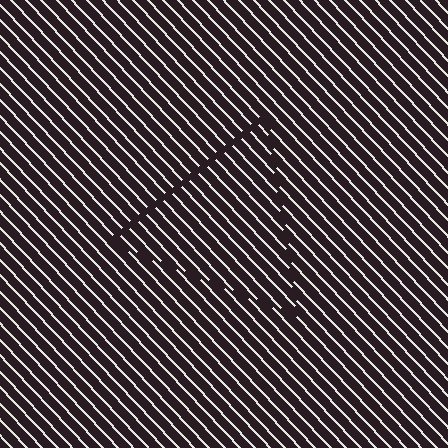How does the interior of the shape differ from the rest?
The interior of the shape contains the same grating, shifted by half a period — the contour is defined by the phase discontinuity where line-ends from the inner and outer gratings abut.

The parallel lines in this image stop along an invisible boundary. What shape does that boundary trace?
An illusory triangle. The interior of the shape contains the same grating, shifted by half a period — the contour is defined by the phase discontinuity where line-ends from the inner and outer gratings abut.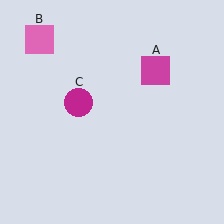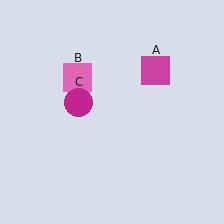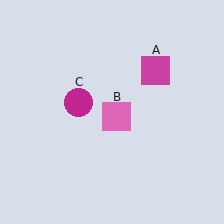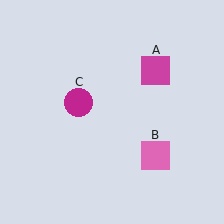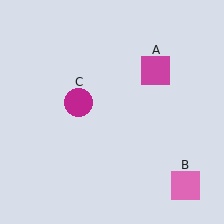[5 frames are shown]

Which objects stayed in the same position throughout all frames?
Magenta square (object A) and magenta circle (object C) remained stationary.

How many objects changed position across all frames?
1 object changed position: pink square (object B).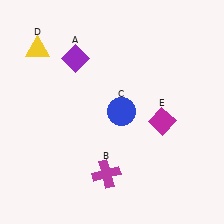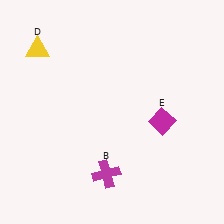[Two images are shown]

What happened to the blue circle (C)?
The blue circle (C) was removed in Image 2. It was in the top-right area of Image 1.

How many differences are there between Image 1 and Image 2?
There are 2 differences between the two images.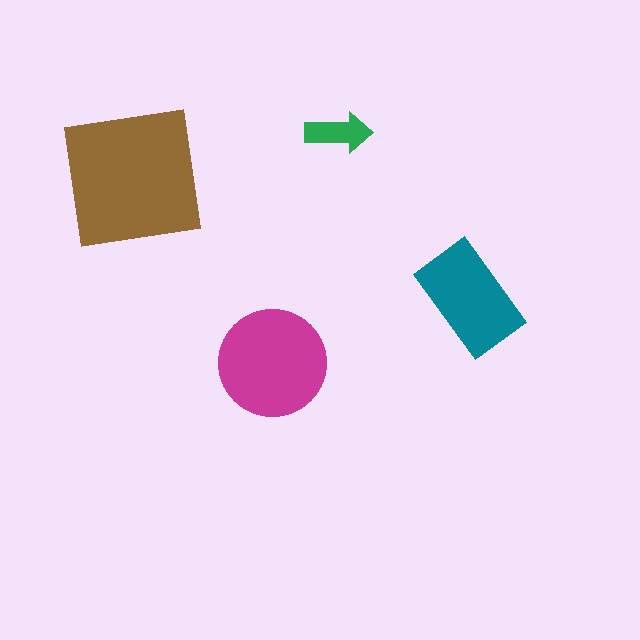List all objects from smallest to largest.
The green arrow, the teal rectangle, the magenta circle, the brown square.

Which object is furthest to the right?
The teal rectangle is rightmost.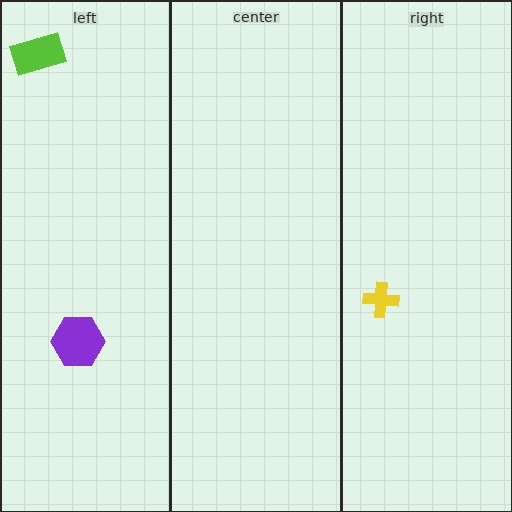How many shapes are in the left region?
2.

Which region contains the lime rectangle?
The left region.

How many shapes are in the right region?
1.